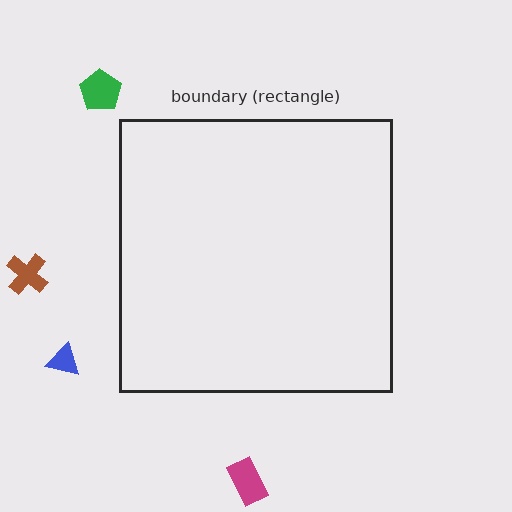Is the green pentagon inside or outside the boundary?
Outside.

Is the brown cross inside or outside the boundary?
Outside.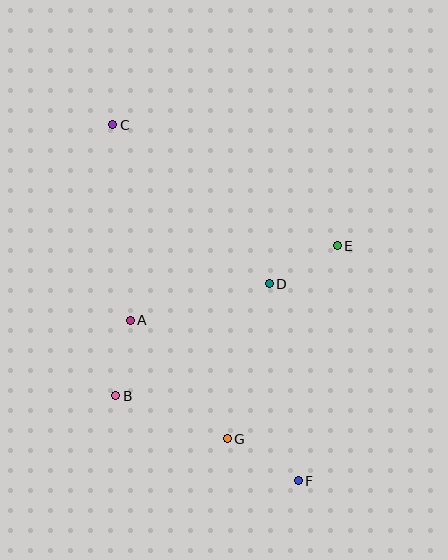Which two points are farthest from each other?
Points C and F are farthest from each other.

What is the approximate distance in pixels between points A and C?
The distance between A and C is approximately 196 pixels.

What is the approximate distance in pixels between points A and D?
The distance between A and D is approximately 144 pixels.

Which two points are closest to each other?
Points A and B are closest to each other.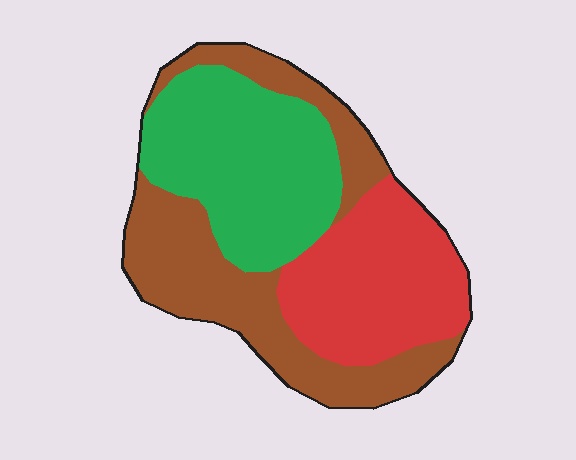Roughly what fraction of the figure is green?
Green takes up about one third (1/3) of the figure.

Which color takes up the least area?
Red, at roughly 30%.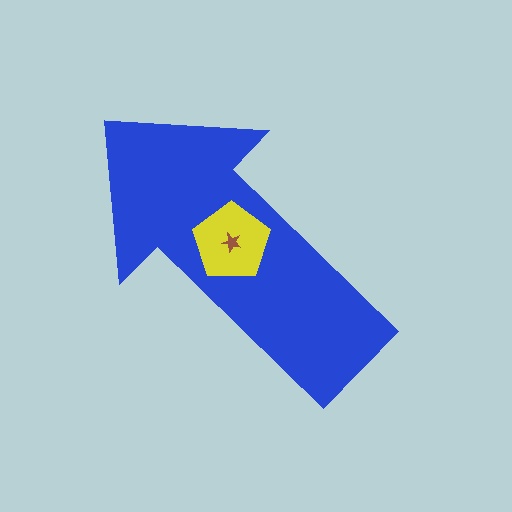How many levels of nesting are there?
3.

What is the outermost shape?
The blue arrow.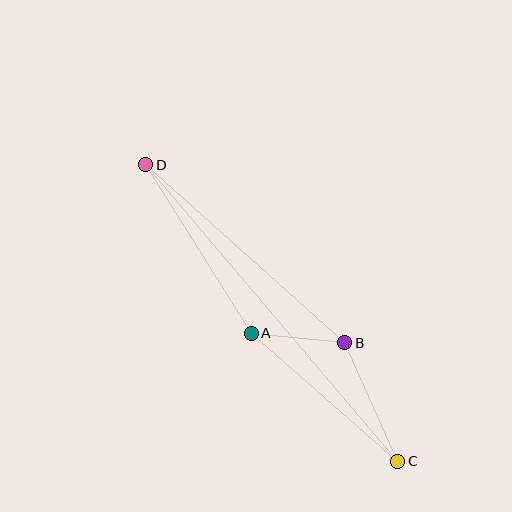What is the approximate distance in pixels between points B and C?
The distance between B and C is approximately 130 pixels.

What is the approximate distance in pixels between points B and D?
The distance between B and D is approximately 267 pixels.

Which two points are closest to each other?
Points A and B are closest to each other.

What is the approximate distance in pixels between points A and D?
The distance between A and D is approximately 199 pixels.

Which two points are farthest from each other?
Points C and D are farthest from each other.